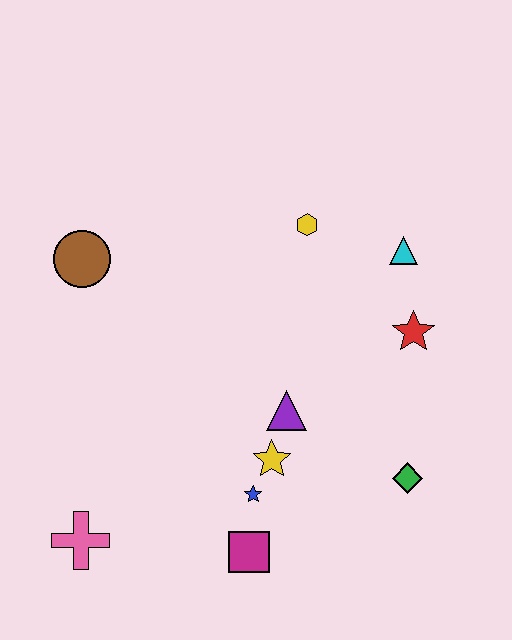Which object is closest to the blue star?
The yellow star is closest to the blue star.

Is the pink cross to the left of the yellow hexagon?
Yes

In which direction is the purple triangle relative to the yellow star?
The purple triangle is above the yellow star.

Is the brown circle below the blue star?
No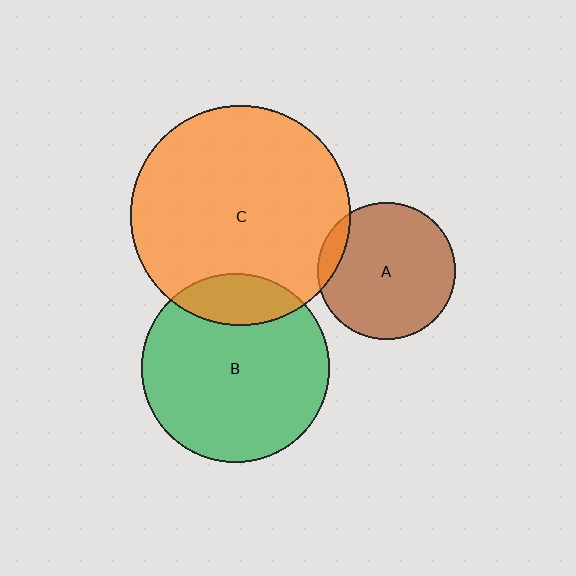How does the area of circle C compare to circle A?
Approximately 2.6 times.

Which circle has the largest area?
Circle C (orange).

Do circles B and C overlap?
Yes.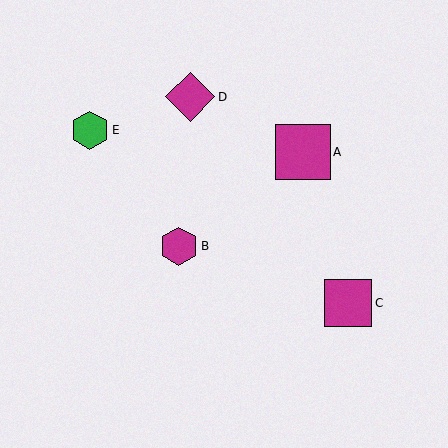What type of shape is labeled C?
Shape C is a magenta square.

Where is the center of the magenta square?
The center of the magenta square is at (303, 152).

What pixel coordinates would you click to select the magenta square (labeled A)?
Click at (303, 152) to select the magenta square A.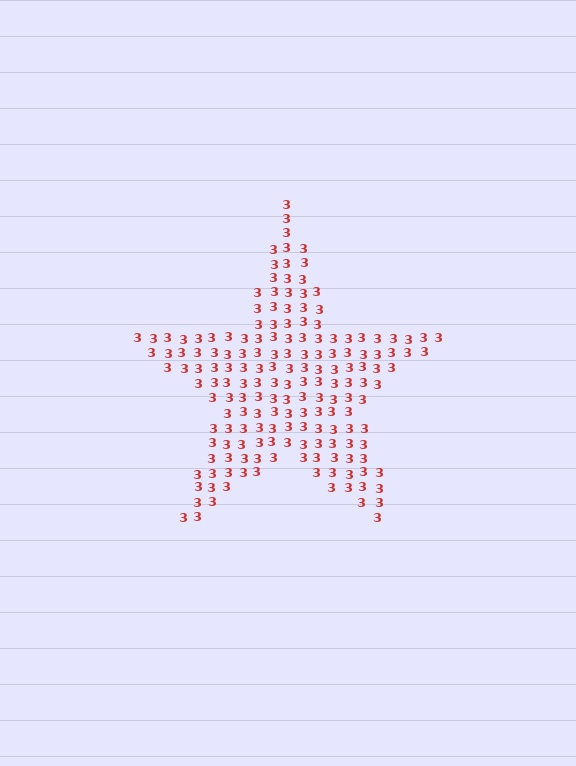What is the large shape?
The large shape is a star.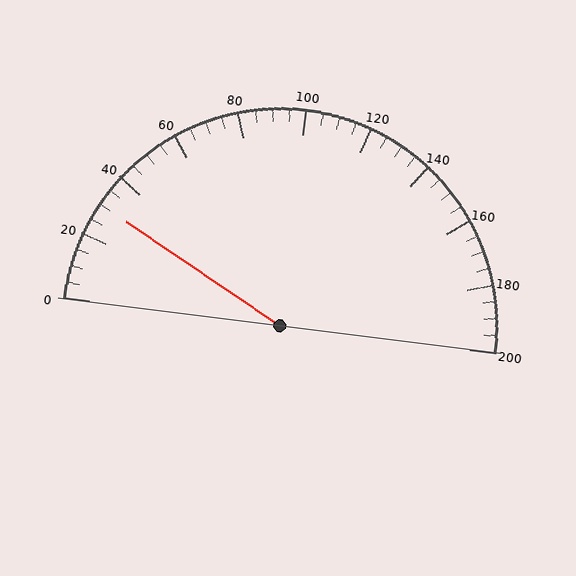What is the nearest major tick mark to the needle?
The nearest major tick mark is 40.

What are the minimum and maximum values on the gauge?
The gauge ranges from 0 to 200.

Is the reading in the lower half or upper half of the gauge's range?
The reading is in the lower half of the range (0 to 200).